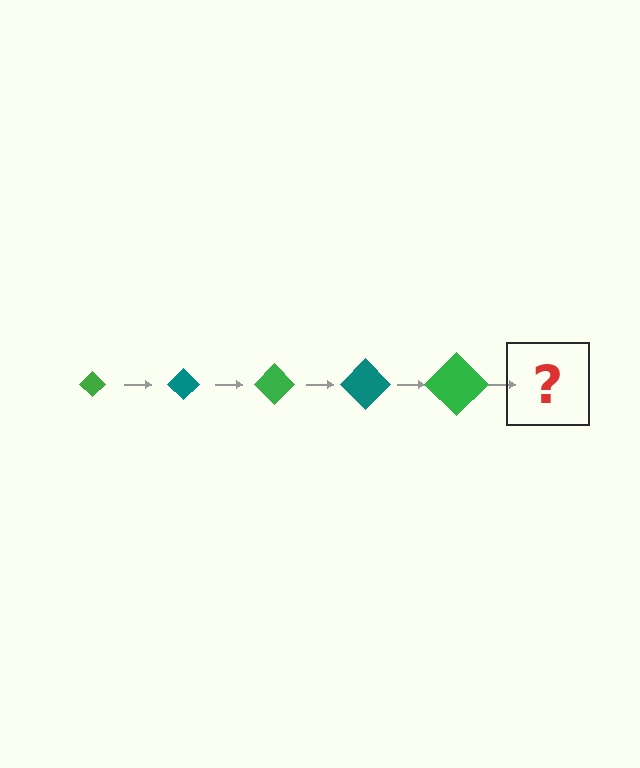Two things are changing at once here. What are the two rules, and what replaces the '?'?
The two rules are that the diamond grows larger each step and the color cycles through green and teal. The '?' should be a teal diamond, larger than the previous one.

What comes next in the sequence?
The next element should be a teal diamond, larger than the previous one.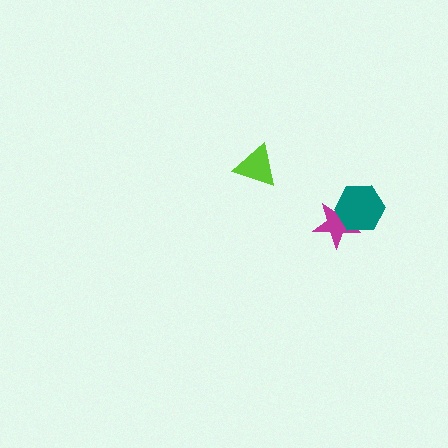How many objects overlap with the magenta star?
1 object overlaps with the magenta star.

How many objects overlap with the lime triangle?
0 objects overlap with the lime triangle.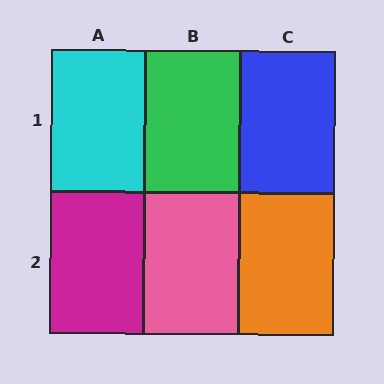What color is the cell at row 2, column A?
Magenta.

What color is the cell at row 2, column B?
Pink.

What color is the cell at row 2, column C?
Orange.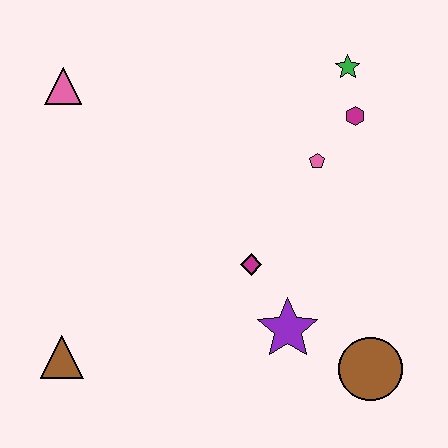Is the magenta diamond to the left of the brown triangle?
No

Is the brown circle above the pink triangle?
No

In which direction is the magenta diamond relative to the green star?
The magenta diamond is below the green star.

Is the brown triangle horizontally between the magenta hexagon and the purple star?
No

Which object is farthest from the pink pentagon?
The brown triangle is farthest from the pink pentagon.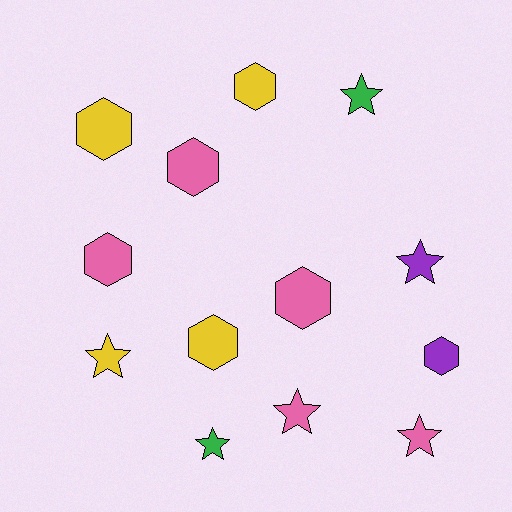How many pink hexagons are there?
There are 3 pink hexagons.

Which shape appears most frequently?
Hexagon, with 7 objects.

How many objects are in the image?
There are 13 objects.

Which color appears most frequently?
Pink, with 5 objects.